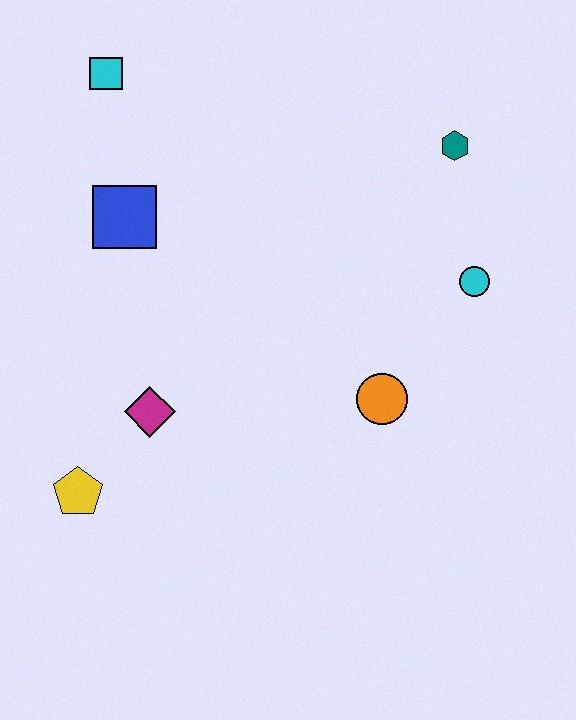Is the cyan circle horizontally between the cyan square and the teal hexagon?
No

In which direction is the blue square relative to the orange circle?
The blue square is to the left of the orange circle.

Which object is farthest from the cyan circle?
The yellow pentagon is farthest from the cyan circle.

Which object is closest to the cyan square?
The blue square is closest to the cyan square.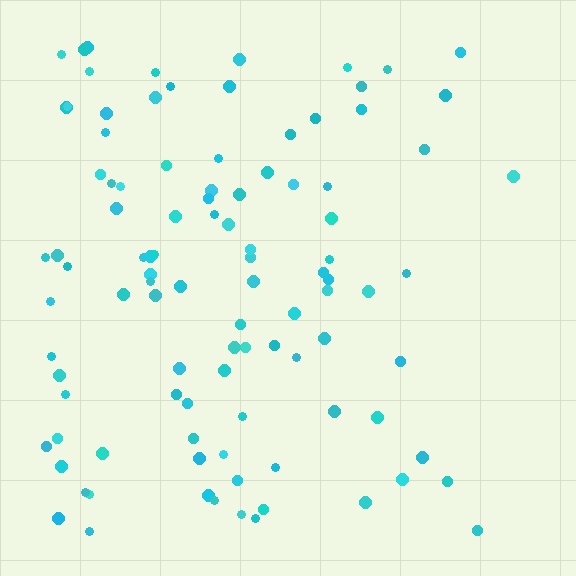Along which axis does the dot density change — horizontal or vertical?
Horizontal.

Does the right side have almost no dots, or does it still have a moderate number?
Still a moderate number, just noticeably fewer than the left.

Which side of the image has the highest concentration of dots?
The left.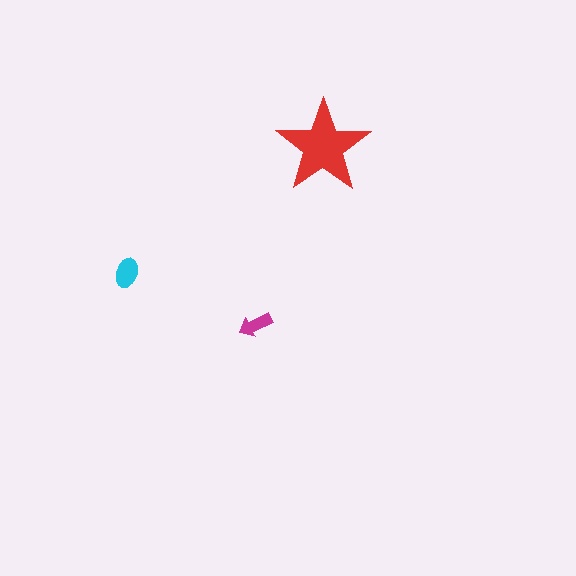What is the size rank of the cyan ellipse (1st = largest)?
2nd.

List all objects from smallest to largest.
The magenta arrow, the cyan ellipse, the red star.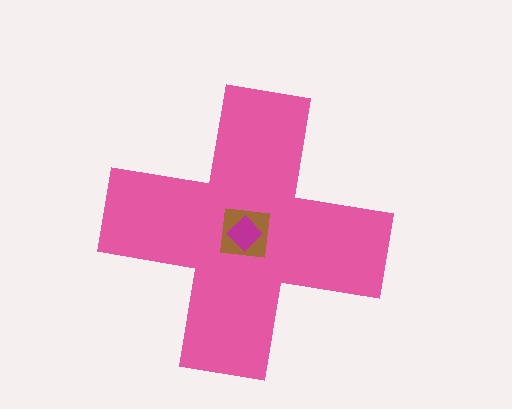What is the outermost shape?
The pink cross.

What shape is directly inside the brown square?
The magenta diamond.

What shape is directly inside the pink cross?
The brown square.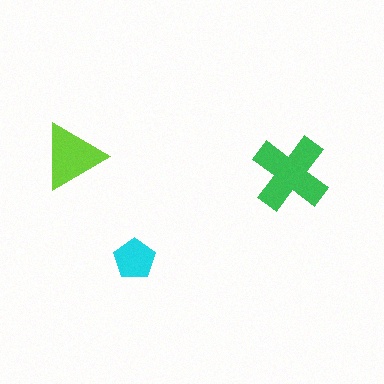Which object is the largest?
The green cross.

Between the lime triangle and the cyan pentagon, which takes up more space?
The lime triangle.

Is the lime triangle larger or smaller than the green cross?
Smaller.